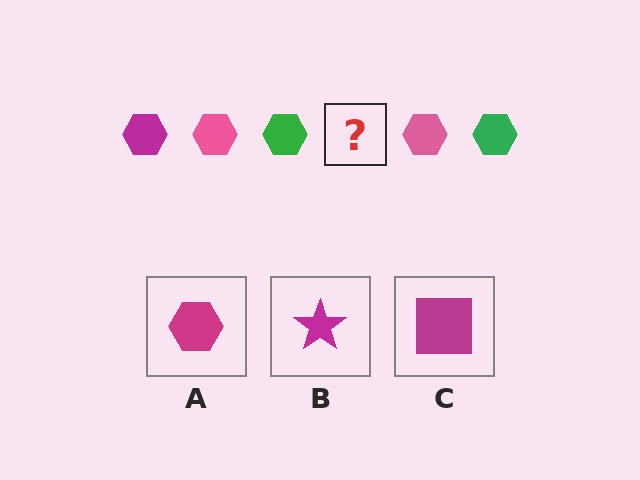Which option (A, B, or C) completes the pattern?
A.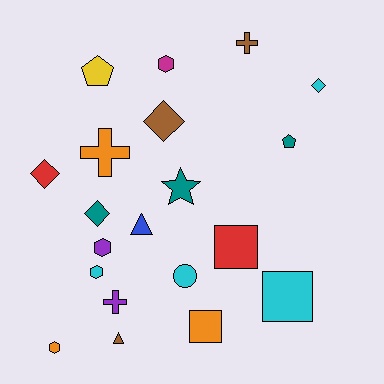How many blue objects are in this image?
There is 1 blue object.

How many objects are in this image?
There are 20 objects.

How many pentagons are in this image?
There are 2 pentagons.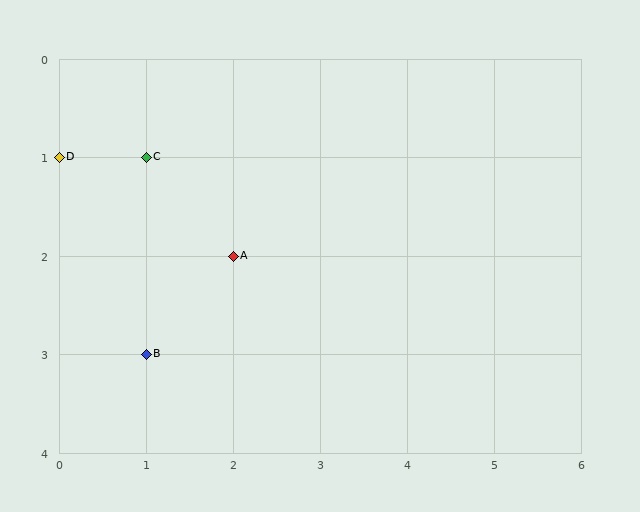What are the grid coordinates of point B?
Point B is at grid coordinates (1, 3).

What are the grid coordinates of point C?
Point C is at grid coordinates (1, 1).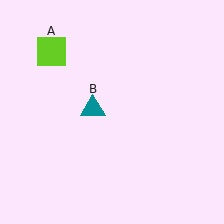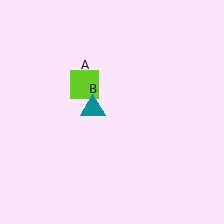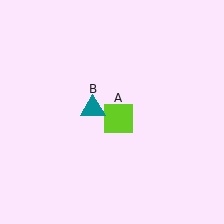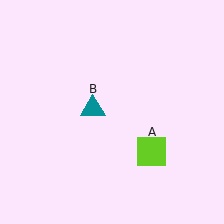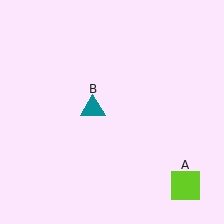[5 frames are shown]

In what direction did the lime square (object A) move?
The lime square (object A) moved down and to the right.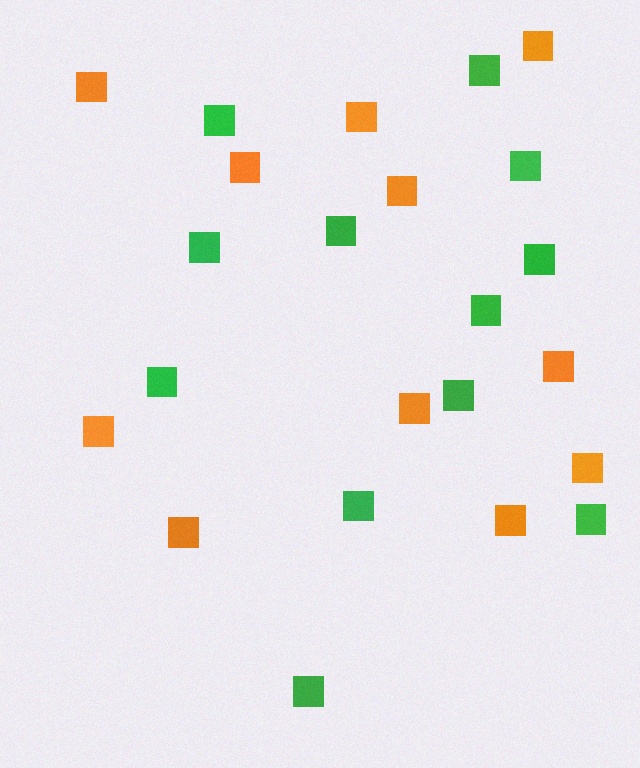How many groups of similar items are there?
There are 2 groups: one group of orange squares (11) and one group of green squares (12).